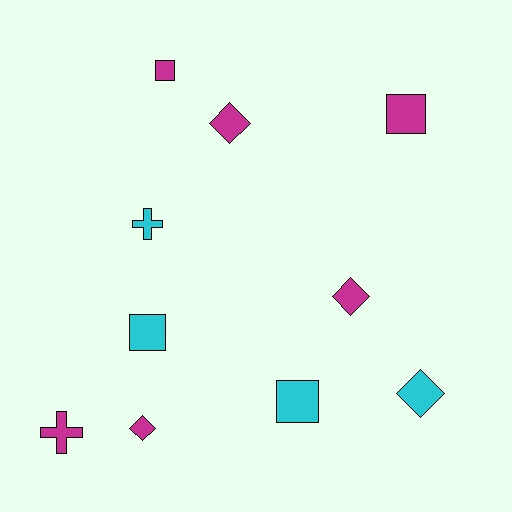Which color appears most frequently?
Magenta, with 6 objects.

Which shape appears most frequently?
Square, with 4 objects.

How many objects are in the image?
There are 10 objects.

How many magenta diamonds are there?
There are 3 magenta diamonds.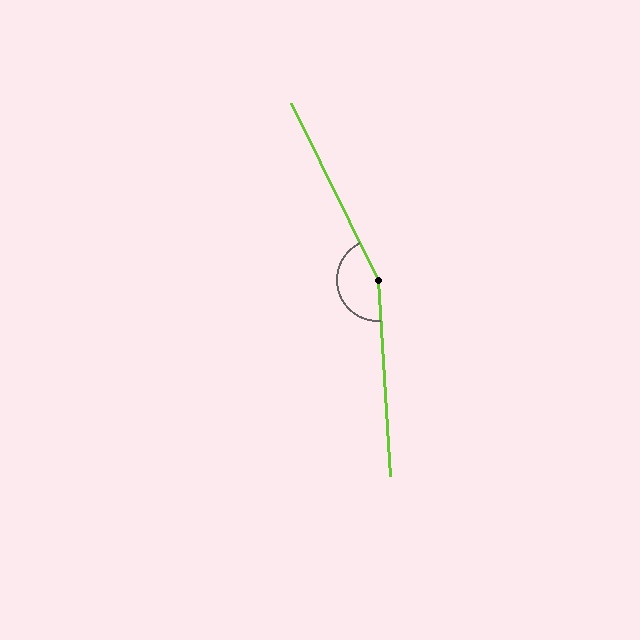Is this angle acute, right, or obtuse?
It is obtuse.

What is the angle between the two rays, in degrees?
Approximately 158 degrees.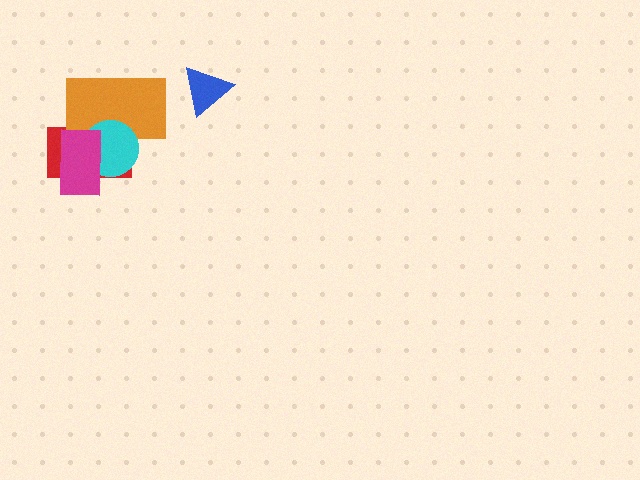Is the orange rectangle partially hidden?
Yes, it is partially covered by another shape.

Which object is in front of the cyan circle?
The magenta rectangle is in front of the cyan circle.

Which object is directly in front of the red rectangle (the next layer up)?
The orange rectangle is directly in front of the red rectangle.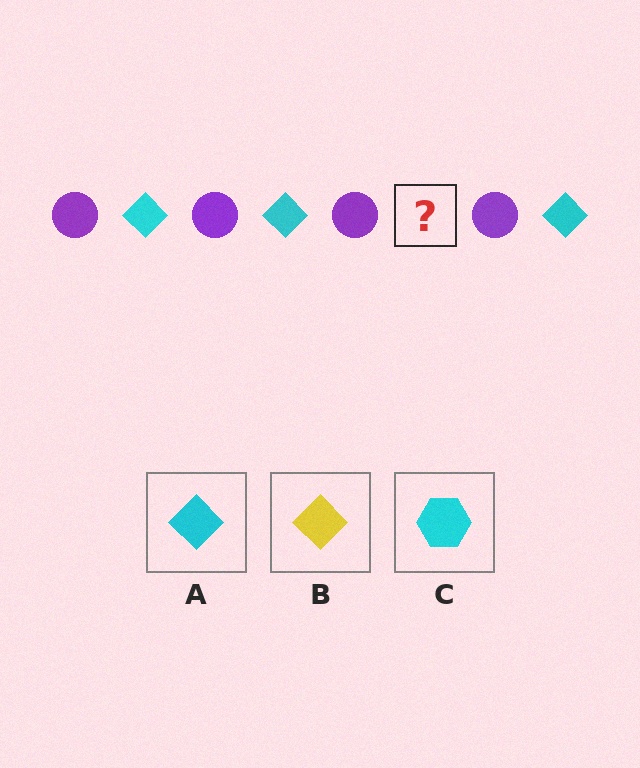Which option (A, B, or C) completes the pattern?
A.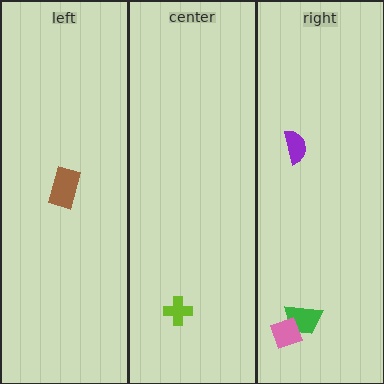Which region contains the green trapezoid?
The right region.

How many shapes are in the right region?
3.